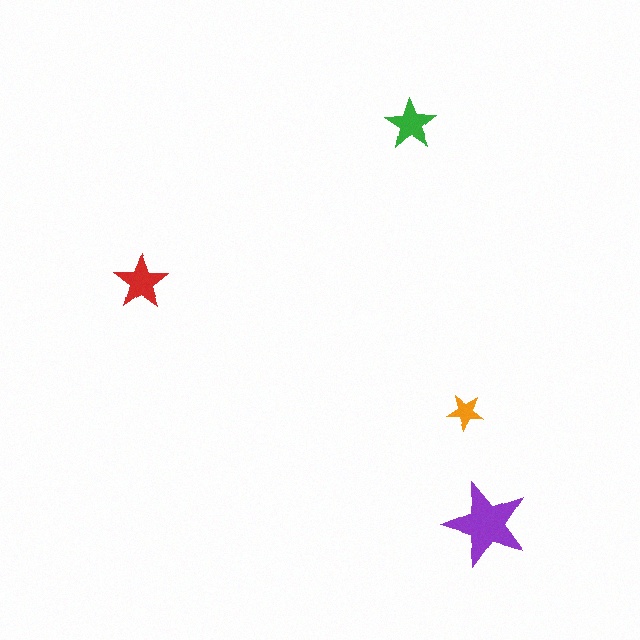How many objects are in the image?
There are 4 objects in the image.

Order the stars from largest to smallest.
the purple one, the red one, the green one, the orange one.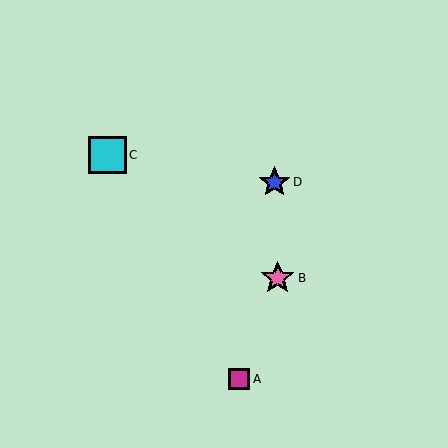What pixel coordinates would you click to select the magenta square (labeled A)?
Click at (239, 379) to select the magenta square A.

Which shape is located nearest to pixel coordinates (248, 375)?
The magenta square (labeled A) at (239, 379) is nearest to that location.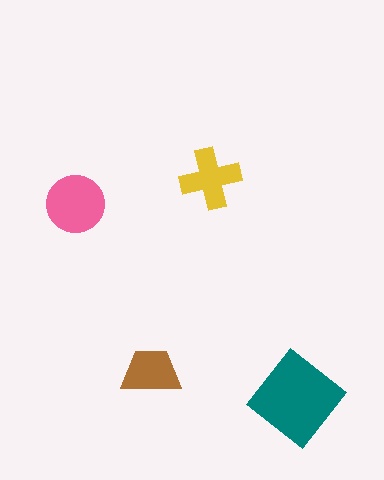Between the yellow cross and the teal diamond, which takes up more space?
The teal diamond.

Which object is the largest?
The teal diamond.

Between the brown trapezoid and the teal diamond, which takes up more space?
The teal diamond.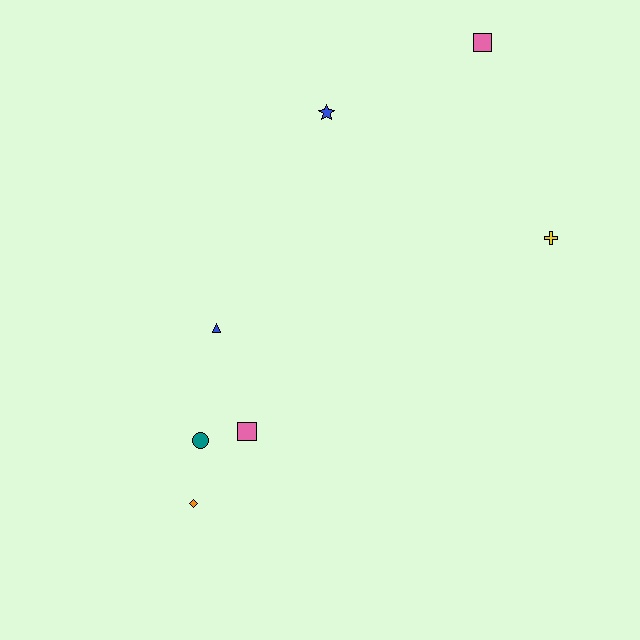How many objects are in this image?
There are 7 objects.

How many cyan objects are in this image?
There are no cyan objects.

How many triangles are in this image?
There is 1 triangle.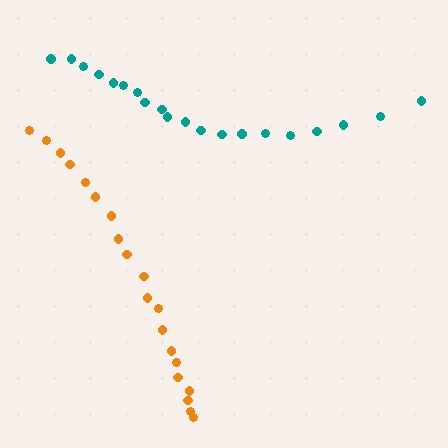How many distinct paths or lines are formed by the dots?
There are 2 distinct paths.